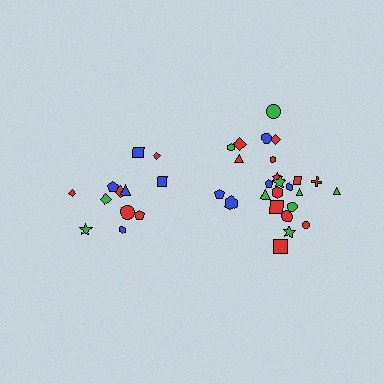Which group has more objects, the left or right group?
The right group.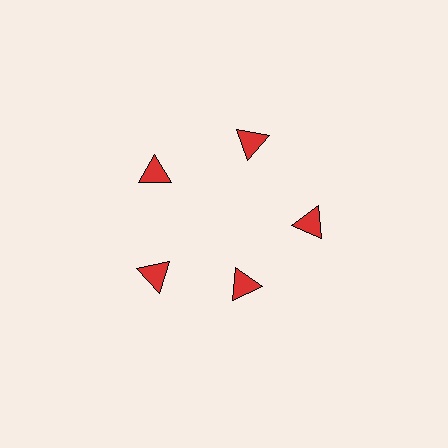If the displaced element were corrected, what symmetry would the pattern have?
It would have 5-fold rotational symmetry — the pattern would map onto itself every 72 degrees.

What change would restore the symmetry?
The symmetry would be restored by moving it outward, back onto the ring so that all 5 triangles sit at equal angles and equal distance from the center.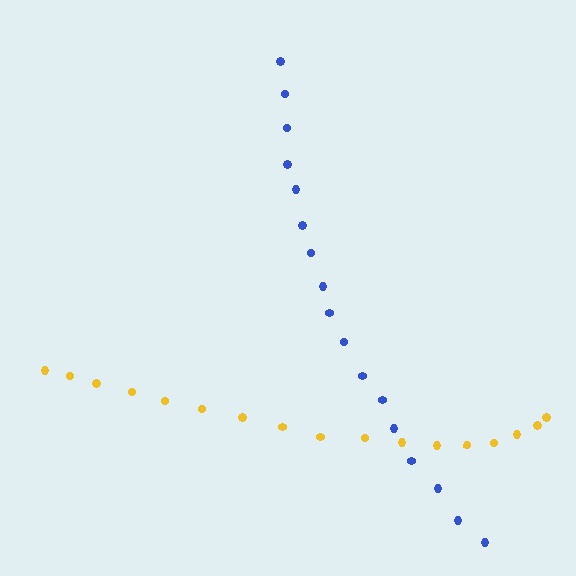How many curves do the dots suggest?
There are 2 distinct paths.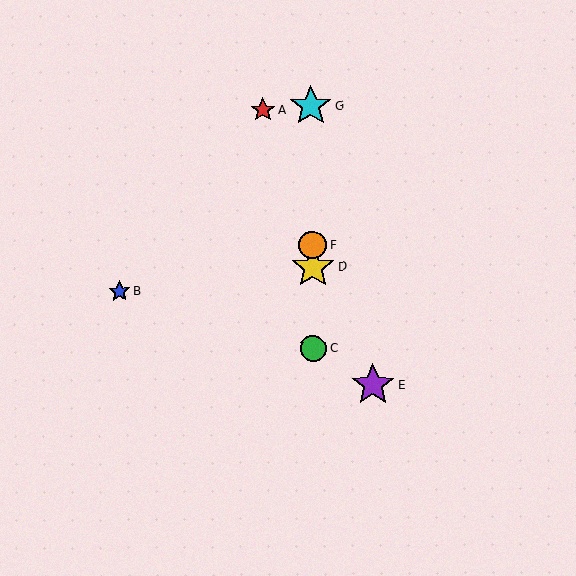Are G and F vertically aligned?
Yes, both are at x≈311.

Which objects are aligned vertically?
Objects C, D, F, G are aligned vertically.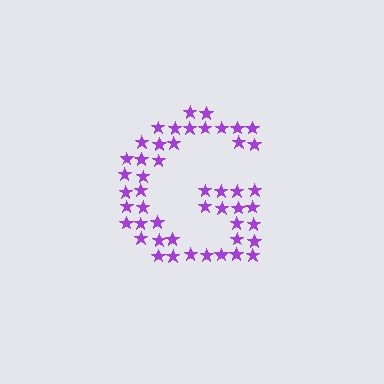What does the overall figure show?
The overall figure shows the letter G.